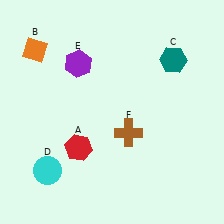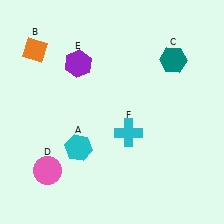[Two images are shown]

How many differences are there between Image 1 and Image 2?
There are 3 differences between the two images.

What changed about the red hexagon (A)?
In Image 1, A is red. In Image 2, it changed to cyan.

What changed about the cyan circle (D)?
In Image 1, D is cyan. In Image 2, it changed to pink.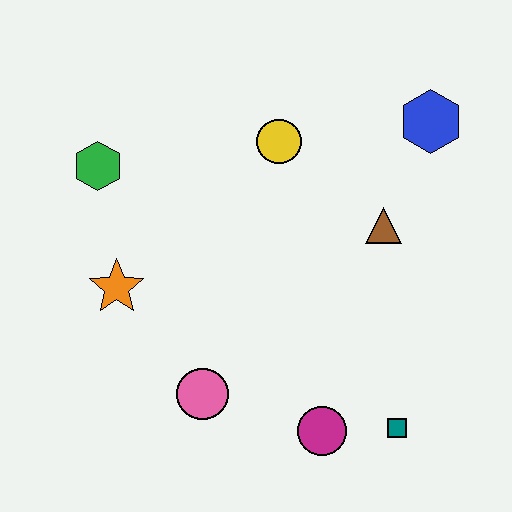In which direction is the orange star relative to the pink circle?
The orange star is above the pink circle.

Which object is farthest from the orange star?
The blue hexagon is farthest from the orange star.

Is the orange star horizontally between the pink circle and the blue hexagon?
No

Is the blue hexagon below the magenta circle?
No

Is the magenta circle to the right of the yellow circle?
Yes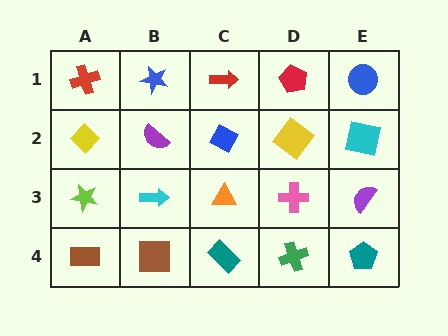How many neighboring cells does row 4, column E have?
2.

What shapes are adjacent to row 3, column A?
A yellow diamond (row 2, column A), a brown rectangle (row 4, column A), a cyan arrow (row 3, column B).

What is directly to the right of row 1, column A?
A blue star.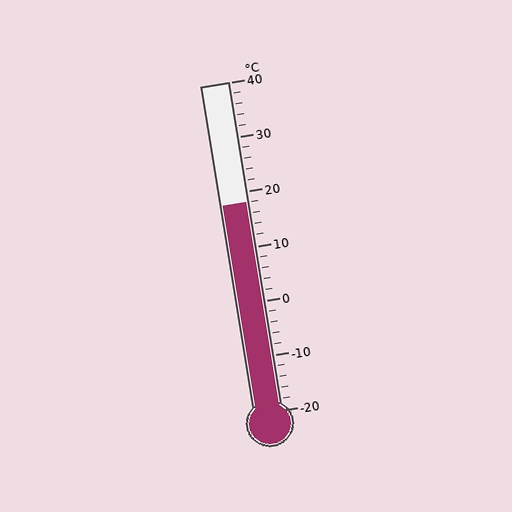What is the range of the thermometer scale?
The thermometer scale ranges from -20°C to 40°C.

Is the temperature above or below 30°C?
The temperature is below 30°C.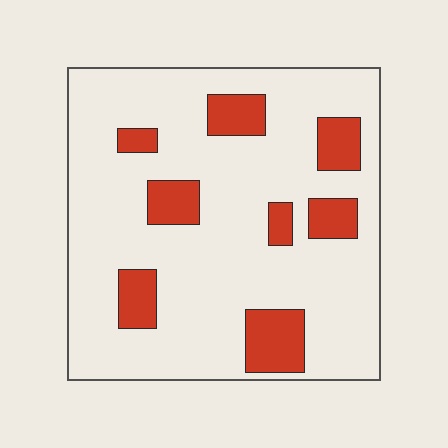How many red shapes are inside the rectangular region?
8.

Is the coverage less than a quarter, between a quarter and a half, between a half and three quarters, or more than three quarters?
Less than a quarter.